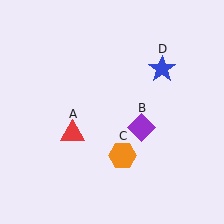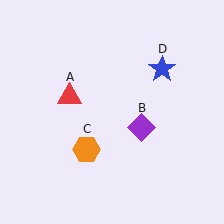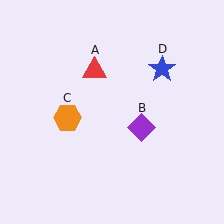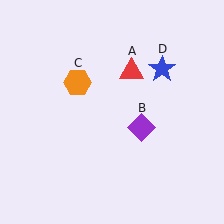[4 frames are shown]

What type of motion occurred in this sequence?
The red triangle (object A), orange hexagon (object C) rotated clockwise around the center of the scene.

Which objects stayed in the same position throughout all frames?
Purple diamond (object B) and blue star (object D) remained stationary.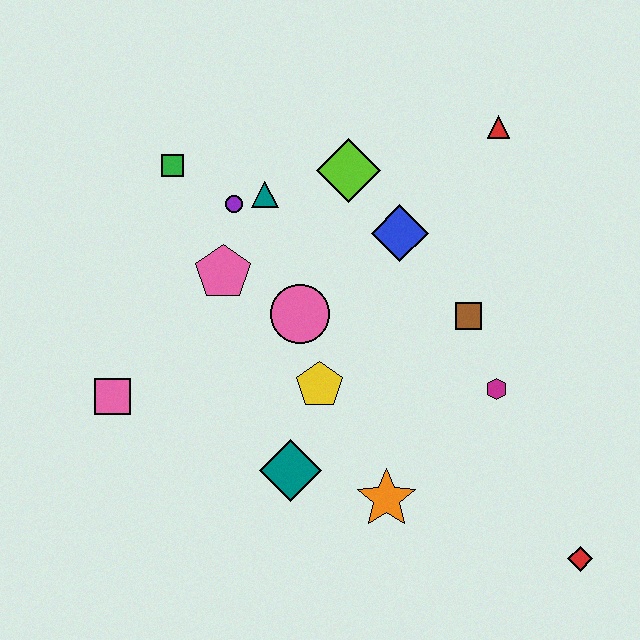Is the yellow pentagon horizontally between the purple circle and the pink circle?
No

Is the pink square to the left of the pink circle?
Yes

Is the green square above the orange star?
Yes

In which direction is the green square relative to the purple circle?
The green square is to the left of the purple circle.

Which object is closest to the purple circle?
The teal triangle is closest to the purple circle.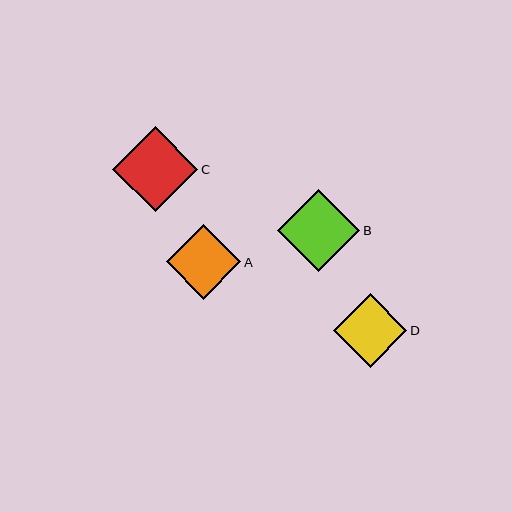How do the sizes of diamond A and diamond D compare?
Diamond A and diamond D are approximately the same size.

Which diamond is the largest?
Diamond C is the largest with a size of approximately 85 pixels.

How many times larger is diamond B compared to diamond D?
Diamond B is approximately 1.1 times the size of diamond D.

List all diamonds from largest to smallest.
From largest to smallest: C, B, A, D.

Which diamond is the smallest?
Diamond D is the smallest with a size of approximately 73 pixels.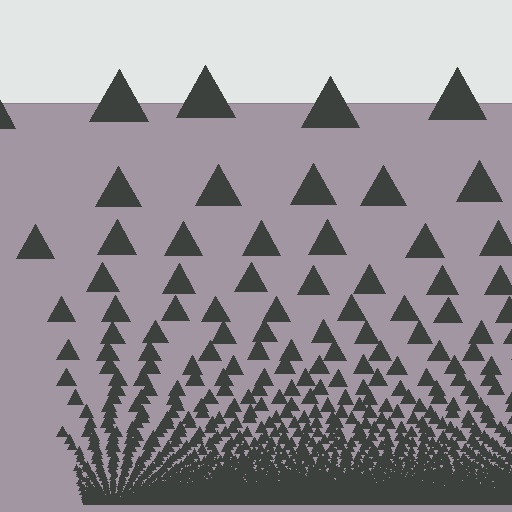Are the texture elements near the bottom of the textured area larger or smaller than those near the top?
Smaller. The gradient is inverted — elements near the bottom are smaller and denser.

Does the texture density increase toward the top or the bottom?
Density increases toward the bottom.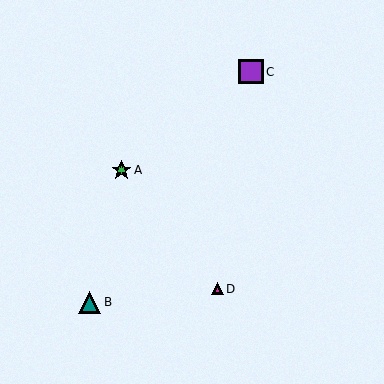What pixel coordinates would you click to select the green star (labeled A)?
Click at (122, 170) to select the green star A.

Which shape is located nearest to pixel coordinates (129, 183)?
The green star (labeled A) at (122, 170) is nearest to that location.